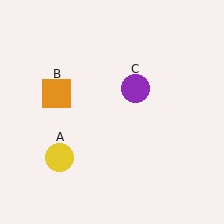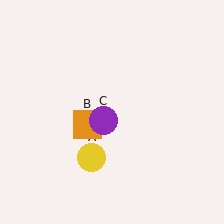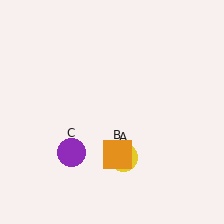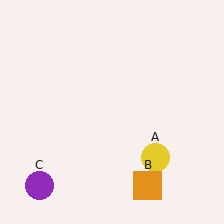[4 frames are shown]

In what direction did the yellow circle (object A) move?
The yellow circle (object A) moved right.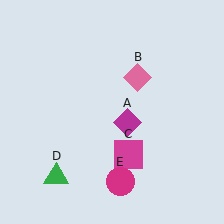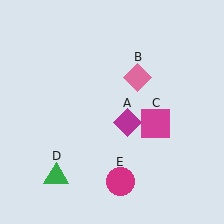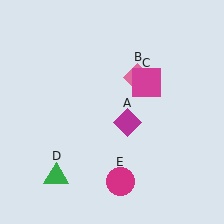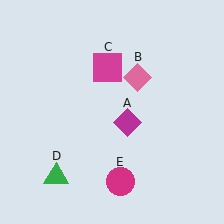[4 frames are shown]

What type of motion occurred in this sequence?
The magenta square (object C) rotated counterclockwise around the center of the scene.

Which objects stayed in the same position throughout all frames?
Magenta diamond (object A) and pink diamond (object B) and green triangle (object D) and magenta circle (object E) remained stationary.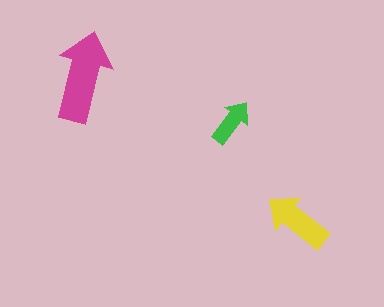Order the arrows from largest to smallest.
the magenta one, the yellow one, the green one.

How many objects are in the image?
There are 3 objects in the image.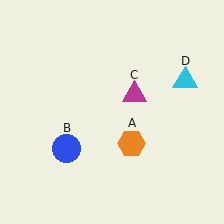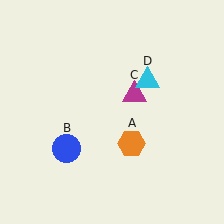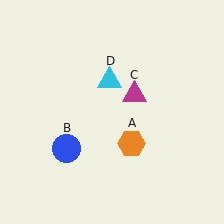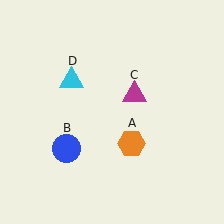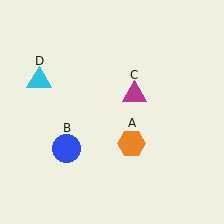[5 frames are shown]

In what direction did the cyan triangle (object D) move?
The cyan triangle (object D) moved left.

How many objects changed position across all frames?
1 object changed position: cyan triangle (object D).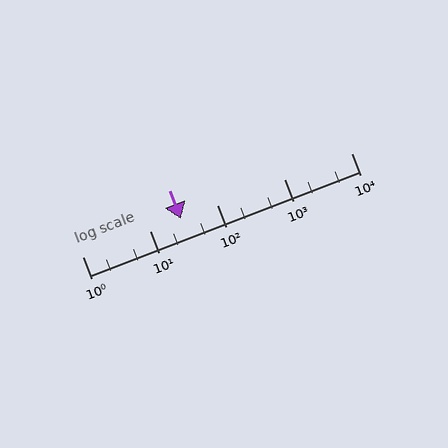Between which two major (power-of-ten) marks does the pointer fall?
The pointer is between 10 and 100.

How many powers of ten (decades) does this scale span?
The scale spans 4 decades, from 1 to 10000.